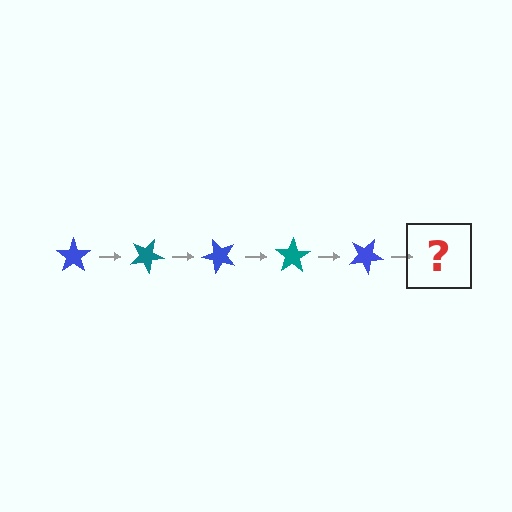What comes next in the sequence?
The next element should be a teal star, rotated 125 degrees from the start.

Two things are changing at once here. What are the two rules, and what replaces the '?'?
The two rules are that it rotates 25 degrees each step and the color cycles through blue and teal. The '?' should be a teal star, rotated 125 degrees from the start.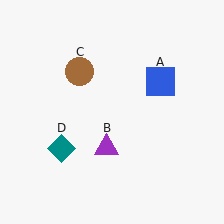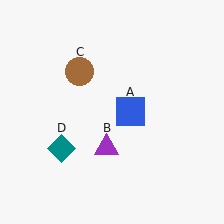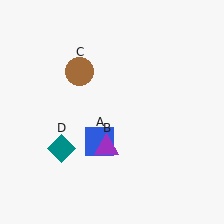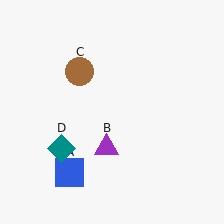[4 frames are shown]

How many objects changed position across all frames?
1 object changed position: blue square (object A).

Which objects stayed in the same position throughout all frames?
Purple triangle (object B) and brown circle (object C) and teal diamond (object D) remained stationary.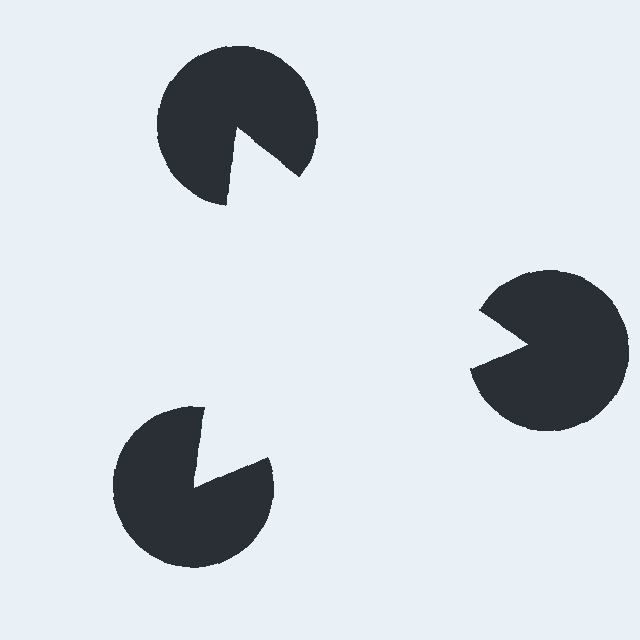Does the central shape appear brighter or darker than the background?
It typically appears slightly brighter than the background, even though no actual brightness change is drawn.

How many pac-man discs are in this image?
There are 3 — one at each vertex of the illusory triangle.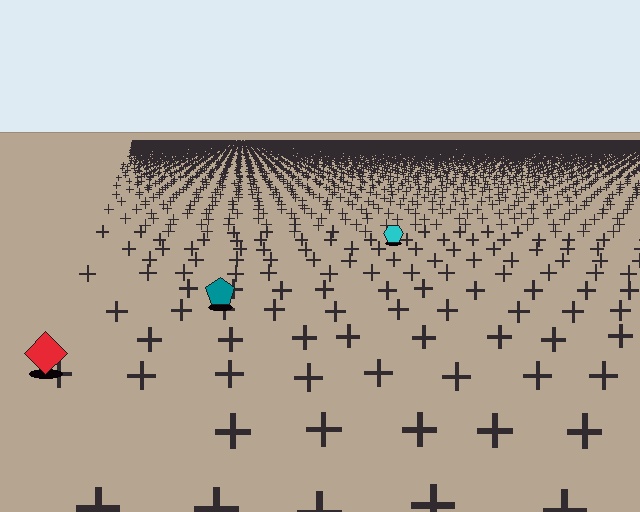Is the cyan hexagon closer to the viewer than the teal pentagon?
No. The teal pentagon is closer — you can tell from the texture gradient: the ground texture is coarser near it.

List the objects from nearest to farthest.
From nearest to farthest: the red diamond, the teal pentagon, the cyan hexagon.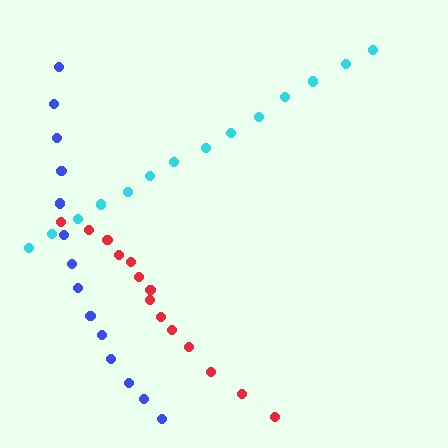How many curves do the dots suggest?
There are 3 distinct paths.